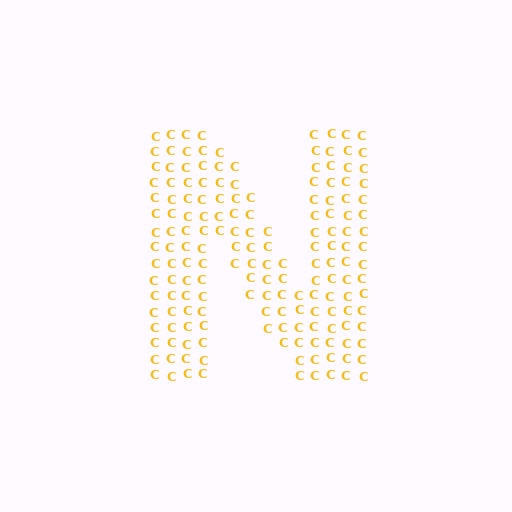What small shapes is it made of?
It is made of small letter C's.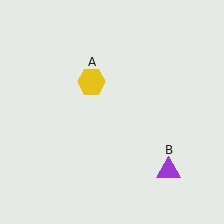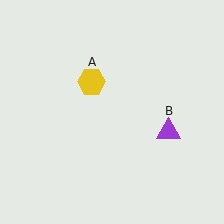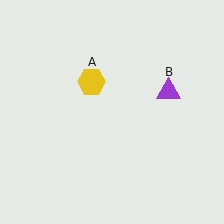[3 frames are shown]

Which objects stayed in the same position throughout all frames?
Yellow hexagon (object A) remained stationary.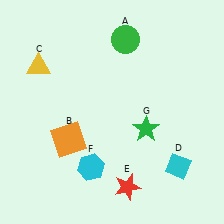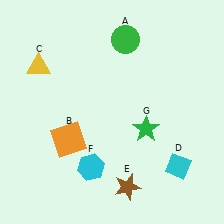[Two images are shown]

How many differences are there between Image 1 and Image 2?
There is 1 difference between the two images.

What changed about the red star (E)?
In Image 1, E is red. In Image 2, it changed to brown.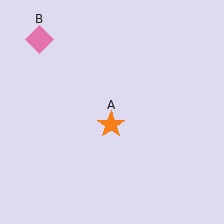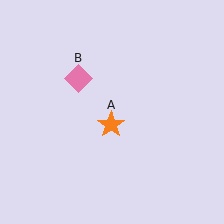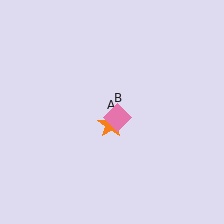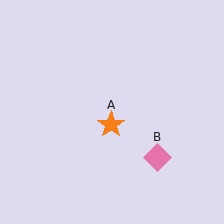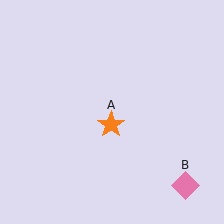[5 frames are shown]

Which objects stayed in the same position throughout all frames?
Orange star (object A) remained stationary.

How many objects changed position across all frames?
1 object changed position: pink diamond (object B).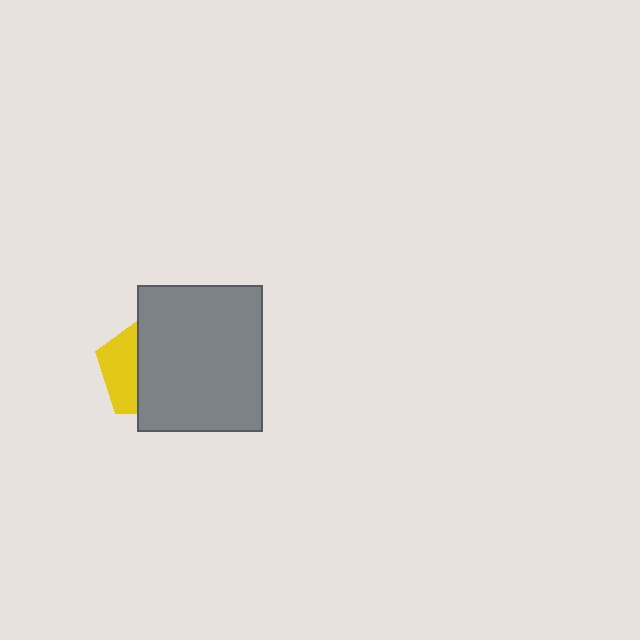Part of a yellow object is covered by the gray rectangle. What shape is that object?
It is a pentagon.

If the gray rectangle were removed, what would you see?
You would see the complete yellow pentagon.